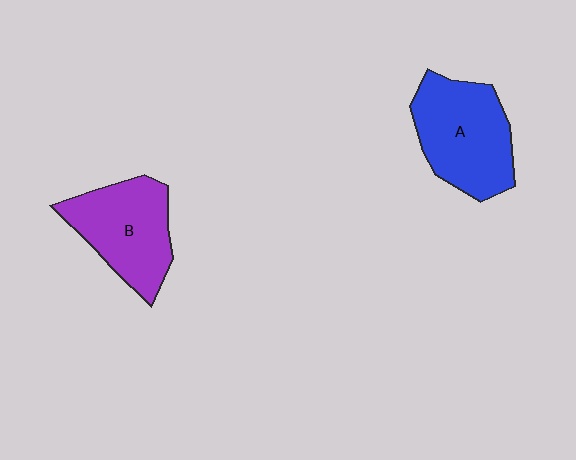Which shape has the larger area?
Shape A (blue).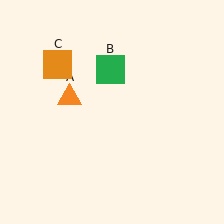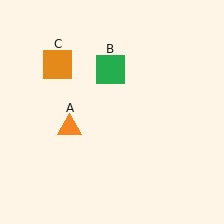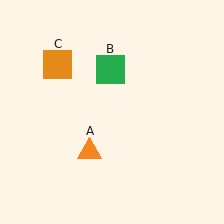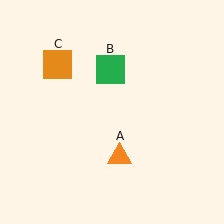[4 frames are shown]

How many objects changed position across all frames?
1 object changed position: orange triangle (object A).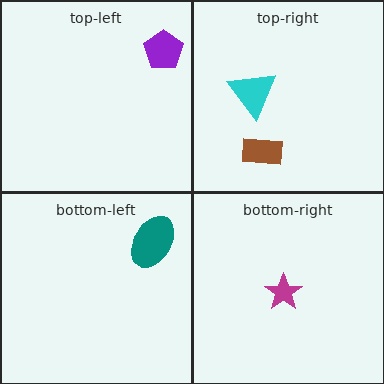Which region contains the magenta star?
The bottom-right region.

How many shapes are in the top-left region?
1.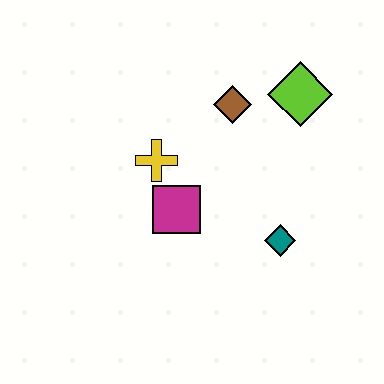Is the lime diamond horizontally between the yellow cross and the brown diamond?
No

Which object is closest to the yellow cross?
The magenta square is closest to the yellow cross.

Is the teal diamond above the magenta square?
No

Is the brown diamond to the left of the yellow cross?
No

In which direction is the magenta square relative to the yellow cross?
The magenta square is below the yellow cross.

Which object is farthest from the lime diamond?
The magenta square is farthest from the lime diamond.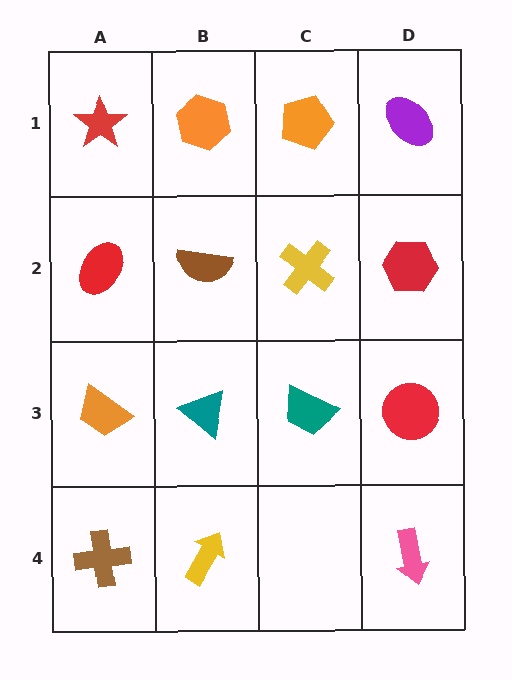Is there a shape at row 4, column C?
No, that cell is empty.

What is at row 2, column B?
A brown semicircle.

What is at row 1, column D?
A purple ellipse.